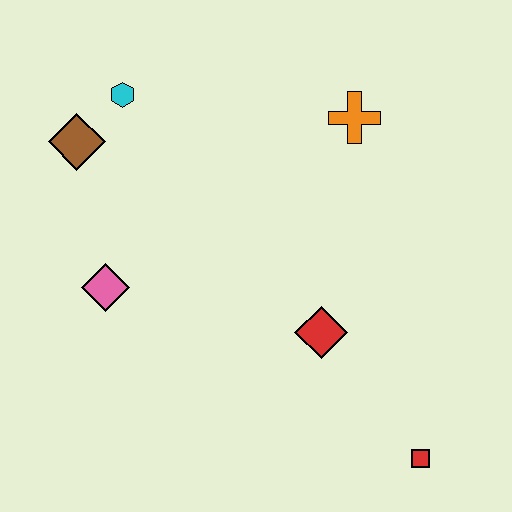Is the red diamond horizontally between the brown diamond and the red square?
Yes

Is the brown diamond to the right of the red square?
No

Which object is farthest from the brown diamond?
The red square is farthest from the brown diamond.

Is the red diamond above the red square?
Yes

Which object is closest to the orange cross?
The red diamond is closest to the orange cross.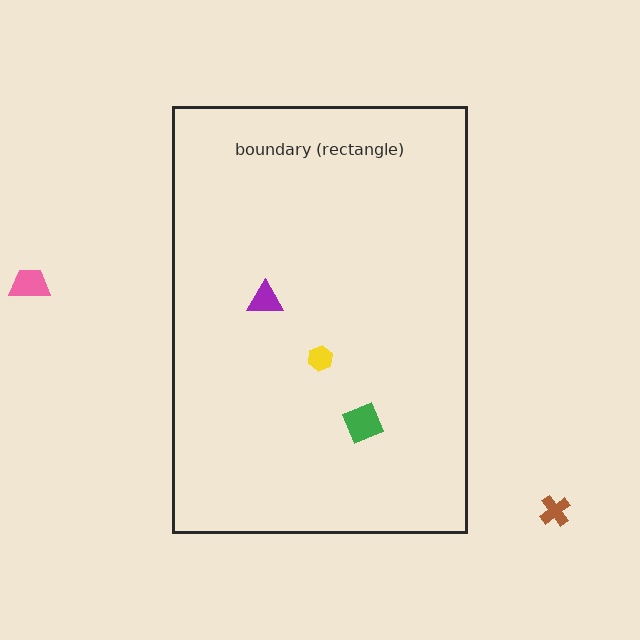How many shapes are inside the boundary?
3 inside, 2 outside.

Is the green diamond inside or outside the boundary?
Inside.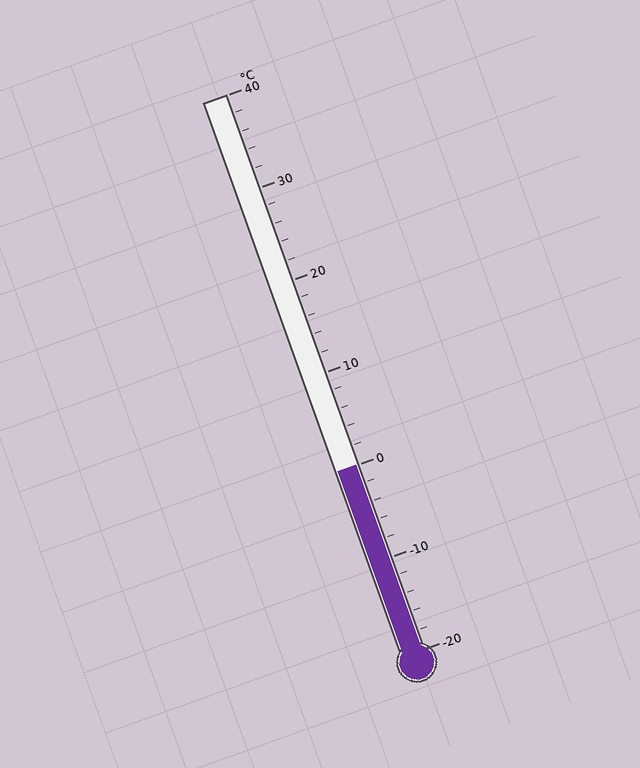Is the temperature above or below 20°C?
The temperature is below 20°C.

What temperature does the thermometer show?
The thermometer shows approximately 0°C.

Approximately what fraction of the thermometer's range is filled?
The thermometer is filled to approximately 35% of its range.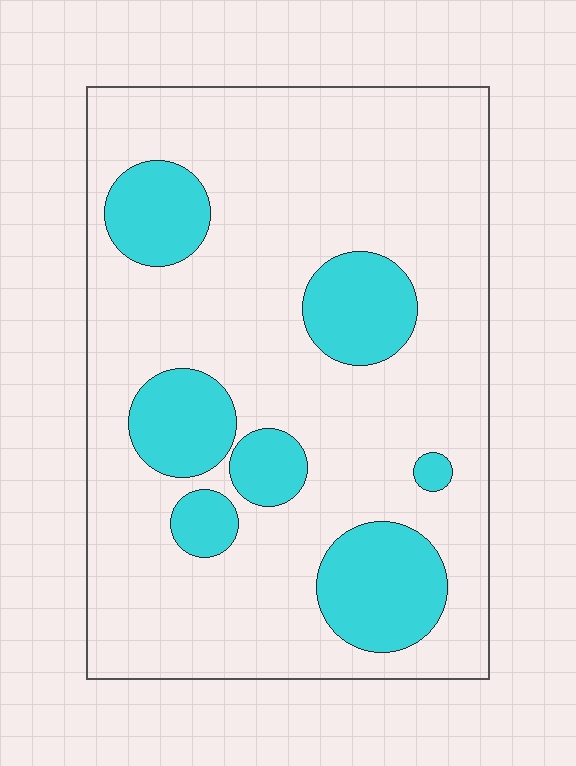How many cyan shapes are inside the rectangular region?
7.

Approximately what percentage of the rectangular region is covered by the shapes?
Approximately 20%.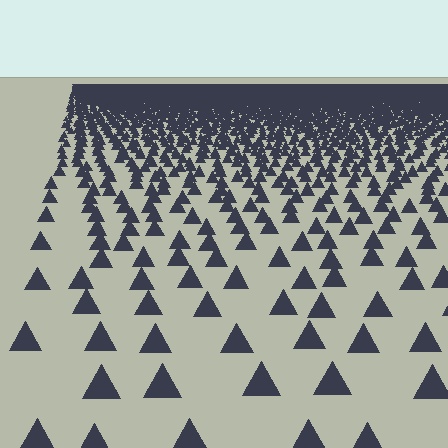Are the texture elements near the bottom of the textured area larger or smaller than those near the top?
Larger. Near the bottom, elements are closer to the viewer and appear at a bigger on-screen size.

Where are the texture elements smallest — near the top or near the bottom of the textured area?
Near the top.